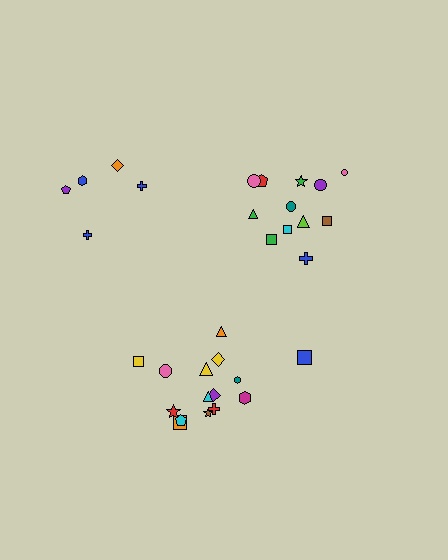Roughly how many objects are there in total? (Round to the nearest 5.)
Roughly 30 objects in total.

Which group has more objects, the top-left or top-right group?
The top-right group.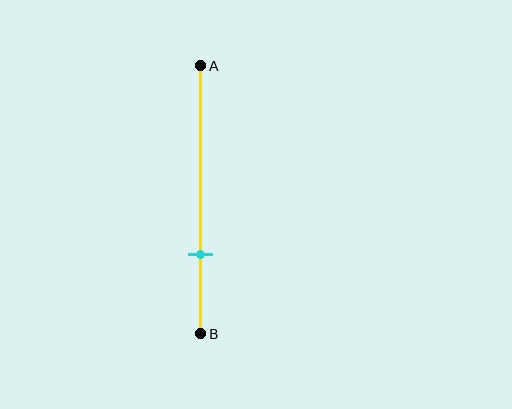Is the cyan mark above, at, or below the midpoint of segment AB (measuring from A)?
The cyan mark is below the midpoint of segment AB.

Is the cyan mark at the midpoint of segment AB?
No, the mark is at about 70% from A, not at the 50% midpoint.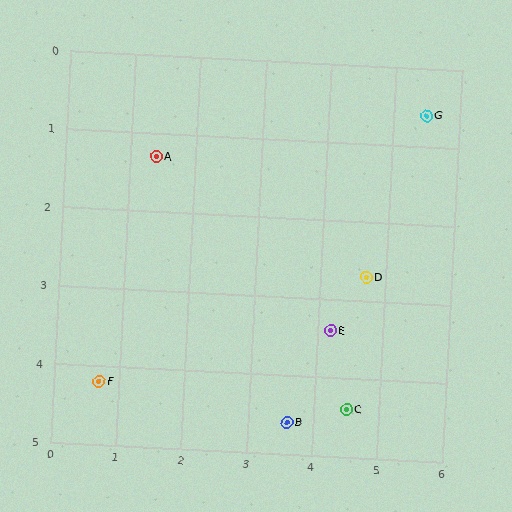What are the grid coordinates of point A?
Point A is at approximately (1.4, 1.3).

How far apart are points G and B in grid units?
Points G and B are about 4.4 grid units apart.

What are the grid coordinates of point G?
Point G is at approximately (5.5, 0.6).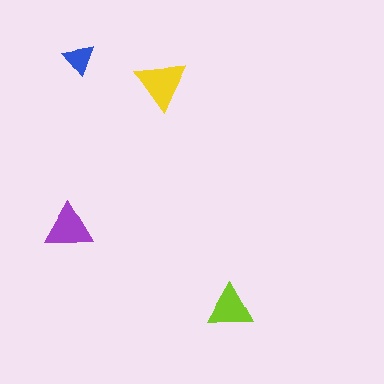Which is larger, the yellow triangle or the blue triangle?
The yellow one.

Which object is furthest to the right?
The lime triangle is rightmost.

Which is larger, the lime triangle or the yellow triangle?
The yellow one.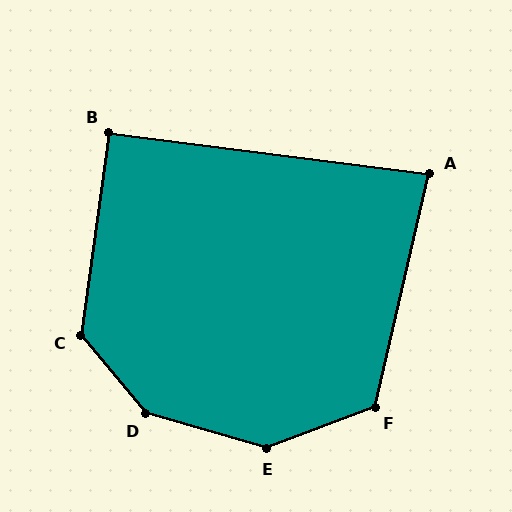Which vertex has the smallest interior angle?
A, at approximately 84 degrees.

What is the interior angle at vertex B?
Approximately 91 degrees (approximately right).